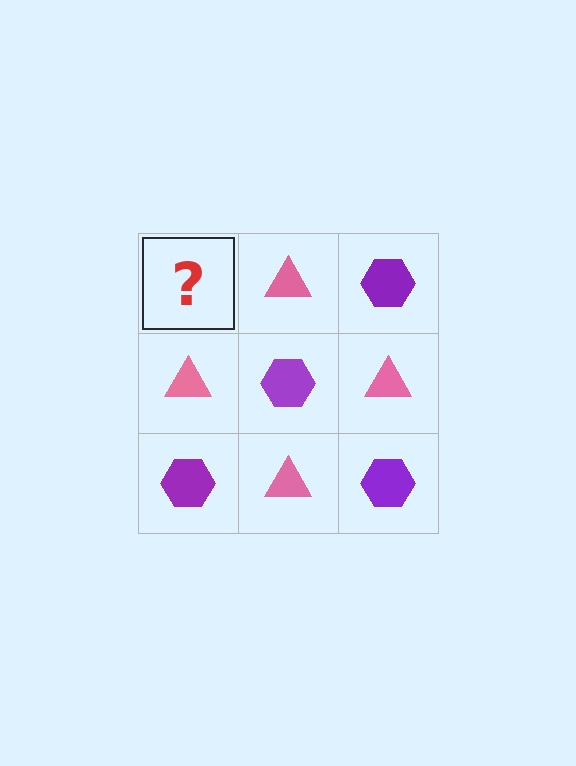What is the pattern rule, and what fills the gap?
The rule is that it alternates purple hexagon and pink triangle in a checkerboard pattern. The gap should be filled with a purple hexagon.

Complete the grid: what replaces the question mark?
The question mark should be replaced with a purple hexagon.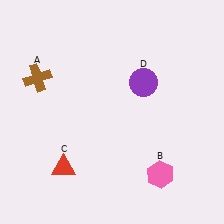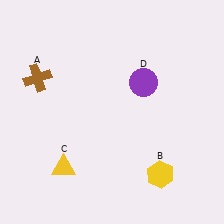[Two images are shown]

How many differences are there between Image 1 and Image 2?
There are 2 differences between the two images.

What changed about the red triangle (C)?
In Image 1, C is red. In Image 2, it changed to yellow.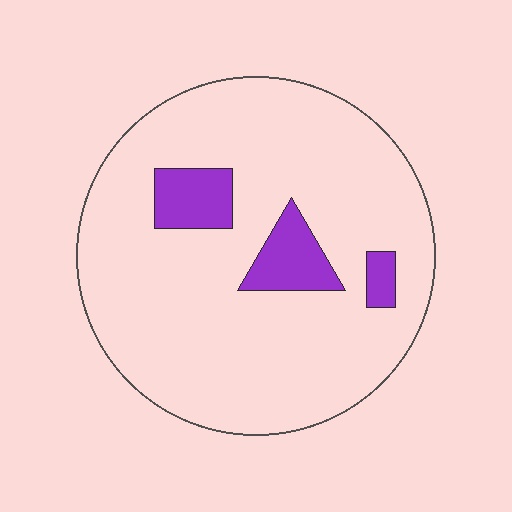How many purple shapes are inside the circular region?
3.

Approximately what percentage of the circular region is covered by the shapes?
Approximately 10%.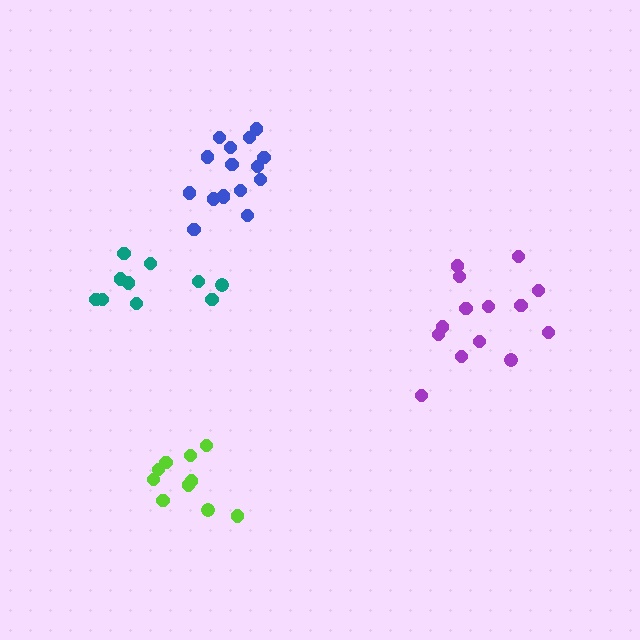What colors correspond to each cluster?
The clusters are colored: lime, purple, blue, teal.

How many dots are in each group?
Group 1: 10 dots, Group 2: 14 dots, Group 3: 16 dots, Group 4: 10 dots (50 total).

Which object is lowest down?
The lime cluster is bottommost.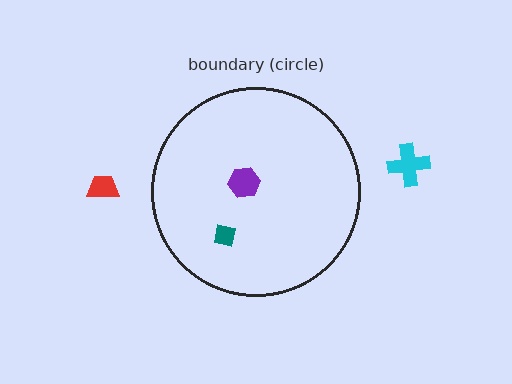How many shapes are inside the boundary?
2 inside, 2 outside.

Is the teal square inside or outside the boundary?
Inside.